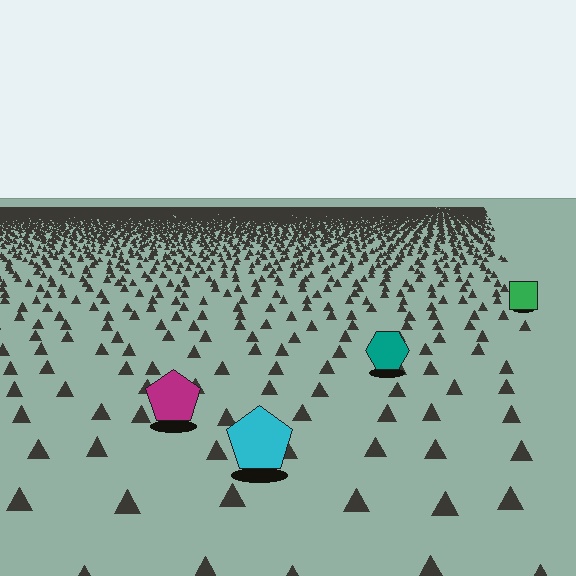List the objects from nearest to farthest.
From nearest to farthest: the cyan pentagon, the magenta pentagon, the teal hexagon, the green square.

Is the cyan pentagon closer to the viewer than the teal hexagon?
Yes. The cyan pentagon is closer — you can tell from the texture gradient: the ground texture is coarser near it.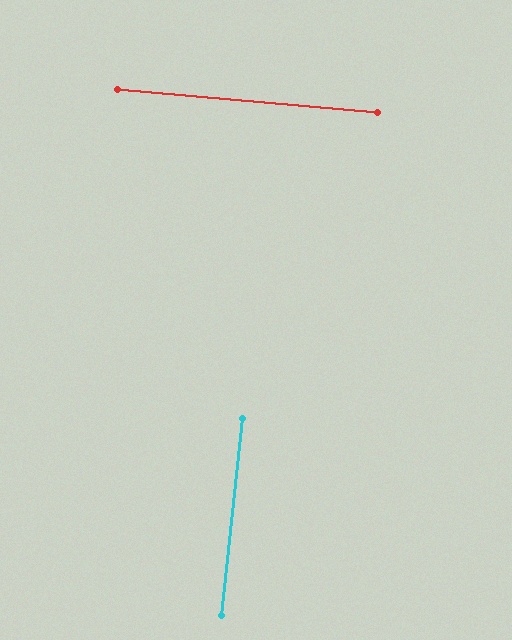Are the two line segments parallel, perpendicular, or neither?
Perpendicular — they meet at approximately 89°.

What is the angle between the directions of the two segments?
Approximately 89 degrees.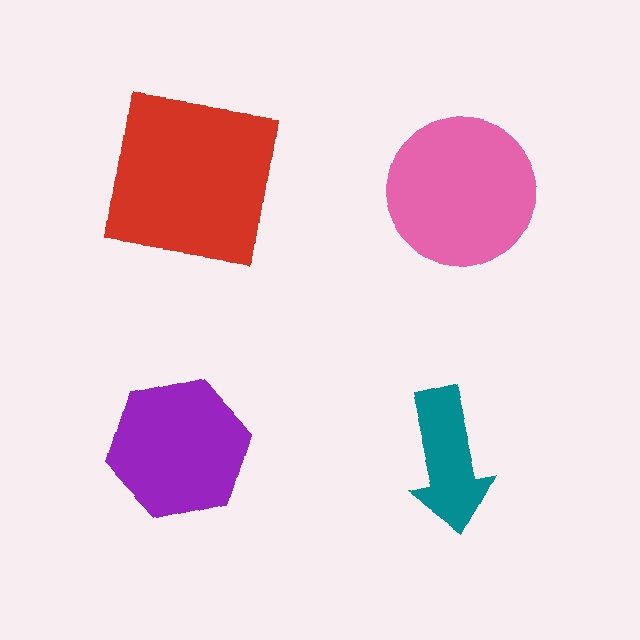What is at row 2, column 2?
A teal arrow.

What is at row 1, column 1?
A red square.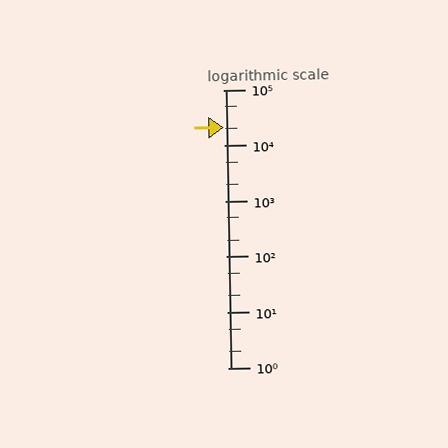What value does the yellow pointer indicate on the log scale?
The pointer indicates approximately 21000.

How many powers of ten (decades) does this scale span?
The scale spans 5 decades, from 1 to 100000.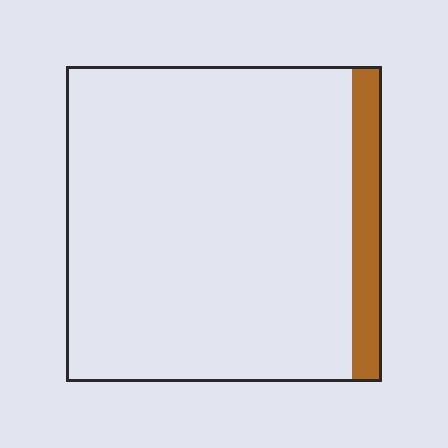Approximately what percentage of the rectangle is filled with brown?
Approximately 10%.